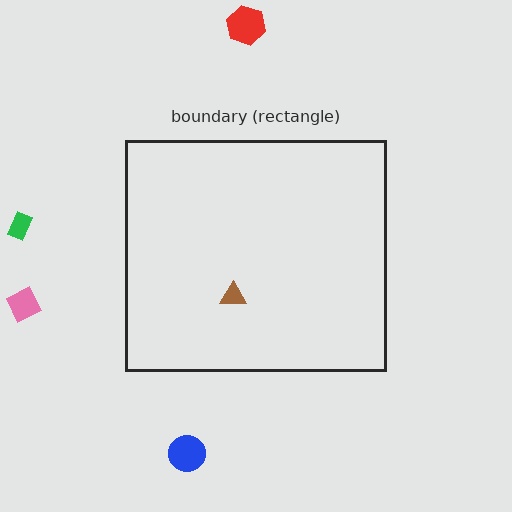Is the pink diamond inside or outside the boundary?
Outside.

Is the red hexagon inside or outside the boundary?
Outside.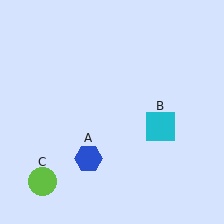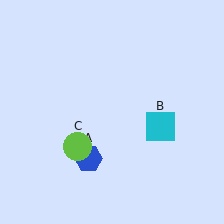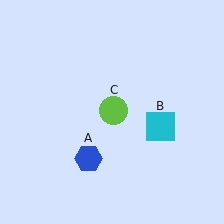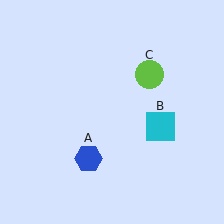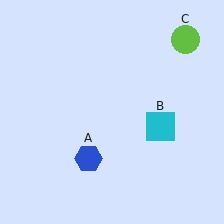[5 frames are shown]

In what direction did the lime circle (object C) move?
The lime circle (object C) moved up and to the right.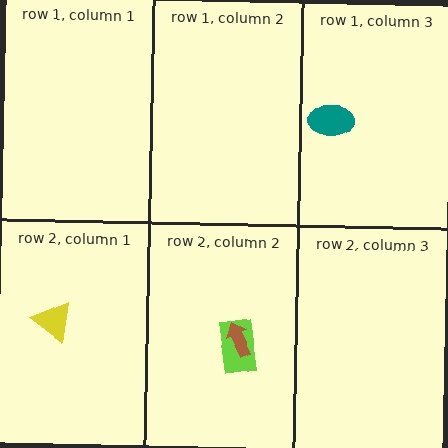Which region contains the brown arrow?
The row 2, column 2 region.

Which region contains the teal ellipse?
The row 1, column 3 region.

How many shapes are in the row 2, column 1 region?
1.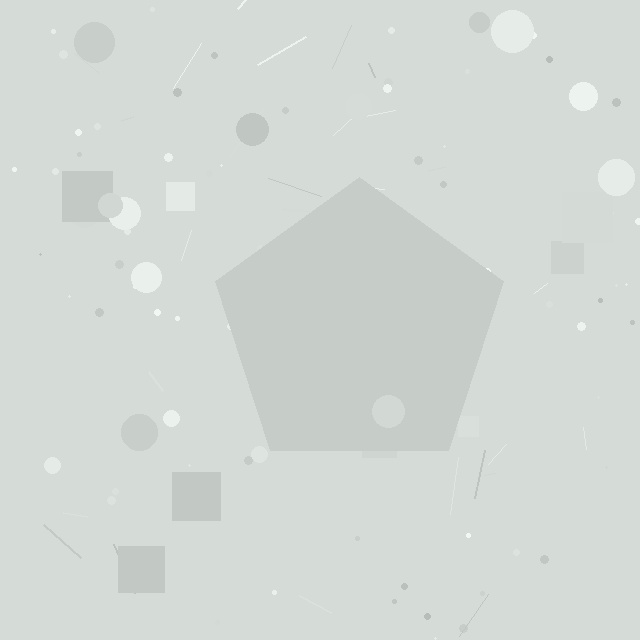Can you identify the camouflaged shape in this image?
The camouflaged shape is a pentagon.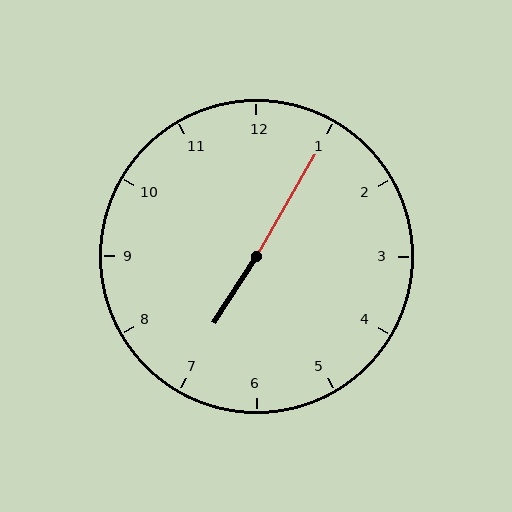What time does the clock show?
7:05.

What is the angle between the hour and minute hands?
Approximately 178 degrees.